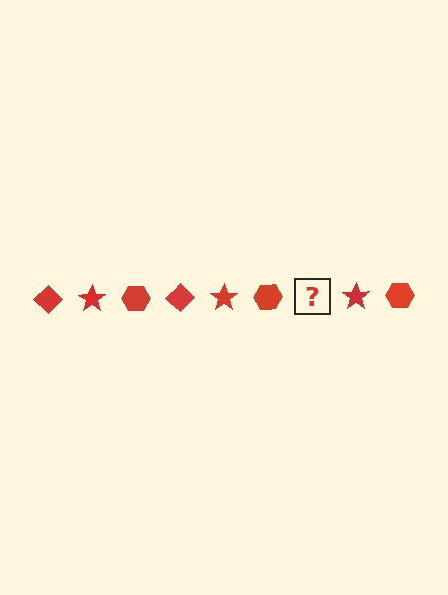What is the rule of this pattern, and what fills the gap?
The rule is that the pattern cycles through diamond, star, hexagon shapes in red. The gap should be filled with a red diamond.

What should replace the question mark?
The question mark should be replaced with a red diamond.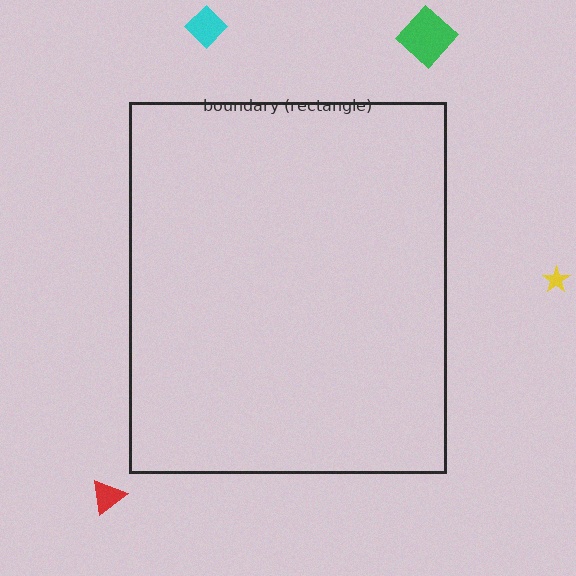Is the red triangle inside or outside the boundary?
Outside.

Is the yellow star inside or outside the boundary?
Outside.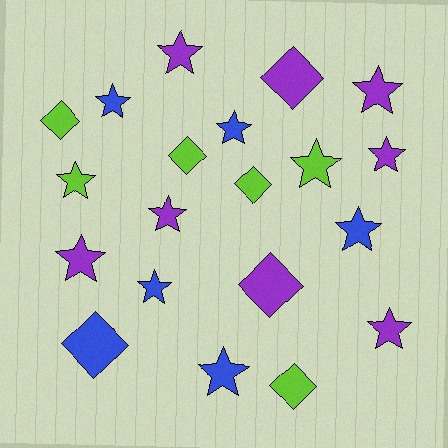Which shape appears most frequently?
Star, with 13 objects.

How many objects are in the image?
There are 20 objects.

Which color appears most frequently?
Purple, with 8 objects.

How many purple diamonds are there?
There are 2 purple diamonds.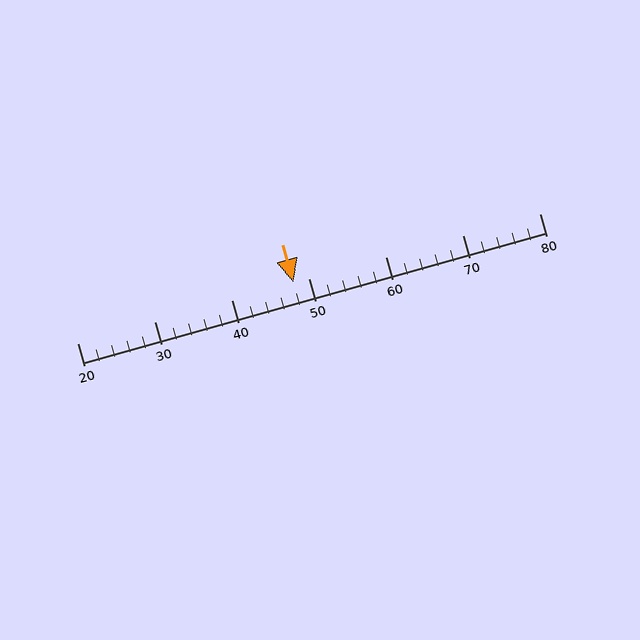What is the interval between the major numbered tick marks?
The major tick marks are spaced 10 units apart.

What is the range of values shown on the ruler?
The ruler shows values from 20 to 80.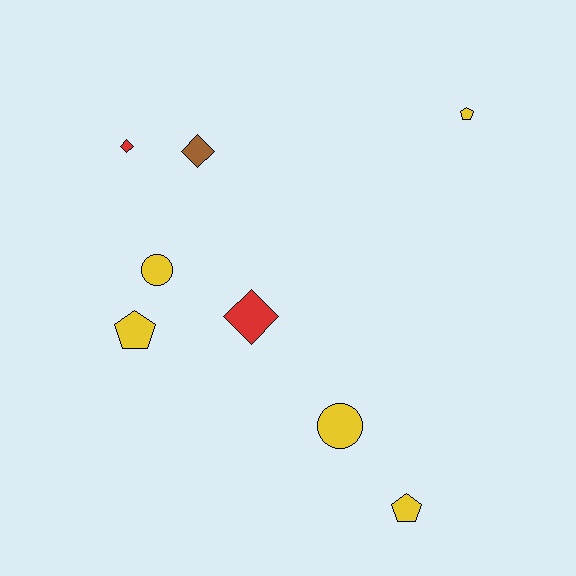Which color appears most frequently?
Yellow, with 5 objects.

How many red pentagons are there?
There are no red pentagons.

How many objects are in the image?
There are 8 objects.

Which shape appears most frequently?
Pentagon, with 3 objects.